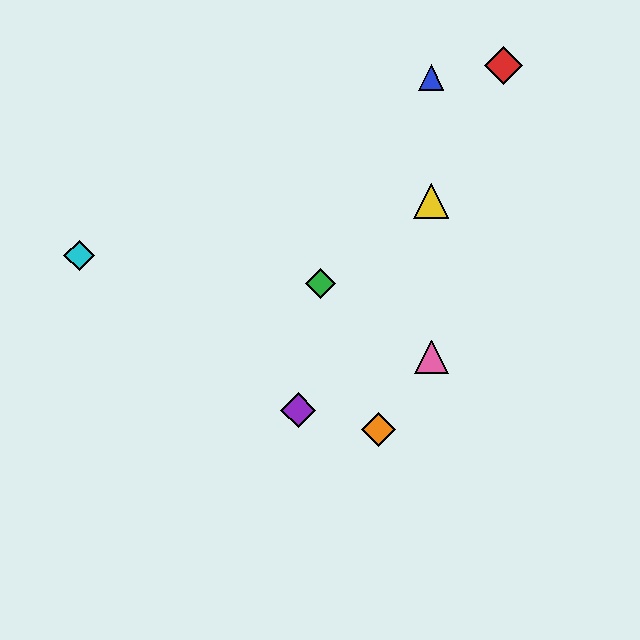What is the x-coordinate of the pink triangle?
The pink triangle is at x≈431.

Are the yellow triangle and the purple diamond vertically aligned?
No, the yellow triangle is at x≈431 and the purple diamond is at x≈298.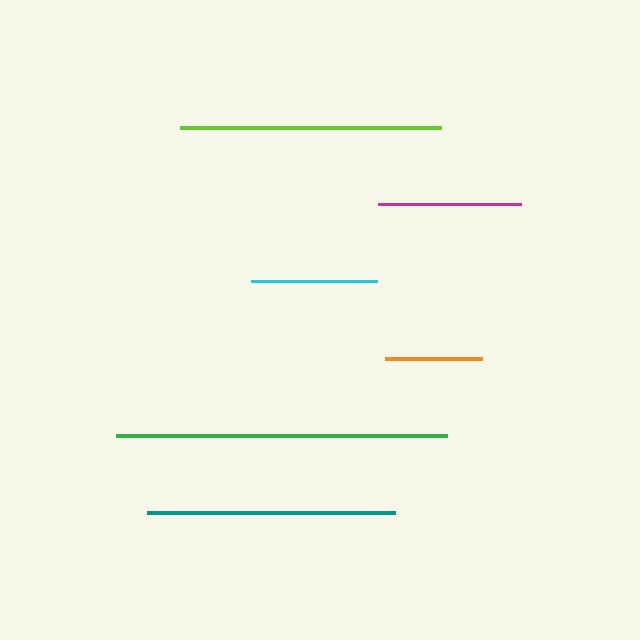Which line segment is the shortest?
The orange line is the shortest at approximately 97 pixels.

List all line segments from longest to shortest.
From longest to shortest: green, lime, teal, magenta, cyan, orange.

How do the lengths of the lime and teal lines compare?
The lime and teal lines are approximately the same length.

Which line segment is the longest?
The green line is the longest at approximately 331 pixels.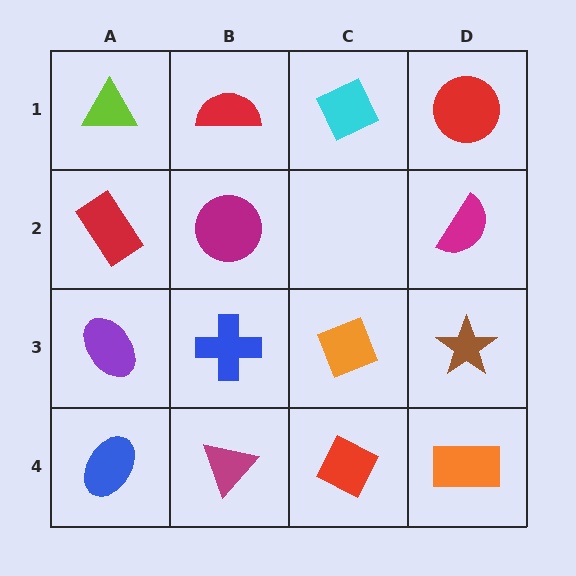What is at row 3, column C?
An orange diamond.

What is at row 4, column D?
An orange rectangle.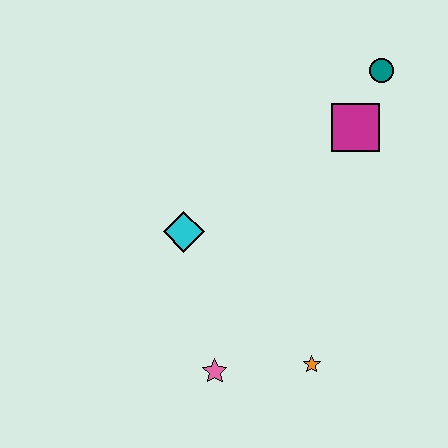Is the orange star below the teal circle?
Yes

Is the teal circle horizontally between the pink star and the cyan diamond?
No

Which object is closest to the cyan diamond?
The pink star is closest to the cyan diamond.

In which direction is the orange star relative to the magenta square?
The orange star is below the magenta square.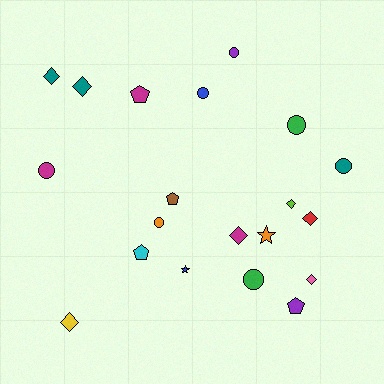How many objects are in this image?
There are 20 objects.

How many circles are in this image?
There are 7 circles.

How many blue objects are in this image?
There are 2 blue objects.